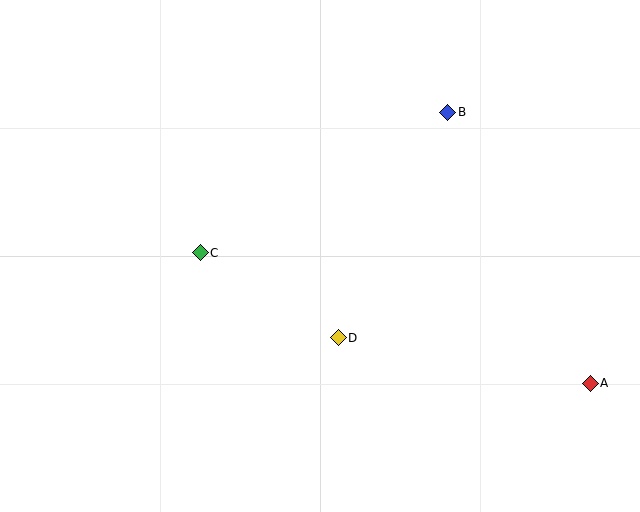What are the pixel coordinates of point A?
Point A is at (590, 383).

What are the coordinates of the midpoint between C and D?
The midpoint between C and D is at (269, 295).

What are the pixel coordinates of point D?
Point D is at (338, 338).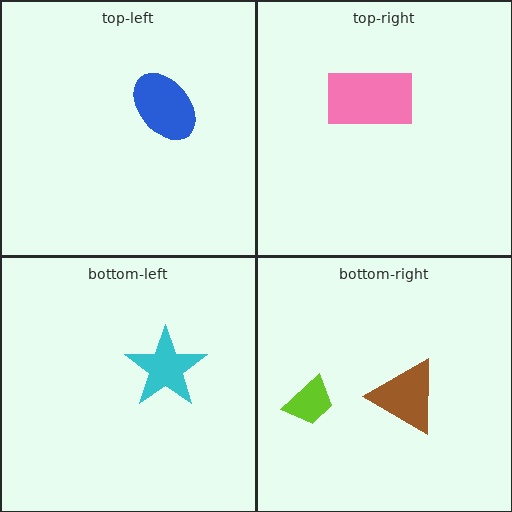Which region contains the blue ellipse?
The top-left region.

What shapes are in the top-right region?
The pink rectangle.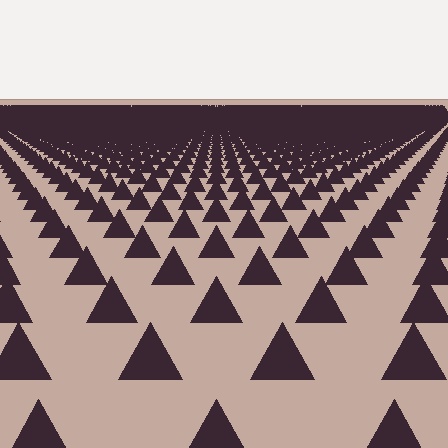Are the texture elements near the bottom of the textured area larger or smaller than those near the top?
Larger. Near the bottom, elements are closer to the viewer and appear at a bigger on-screen size.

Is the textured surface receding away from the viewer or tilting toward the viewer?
The surface is receding away from the viewer. Texture elements get smaller and denser toward the top.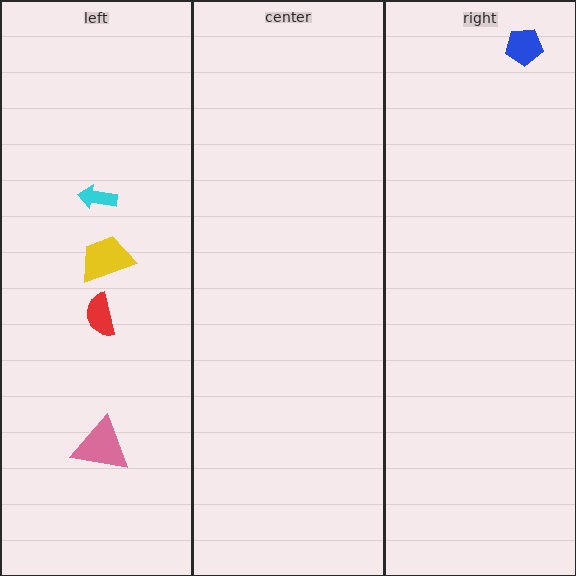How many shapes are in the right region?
1.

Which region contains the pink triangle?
The left region.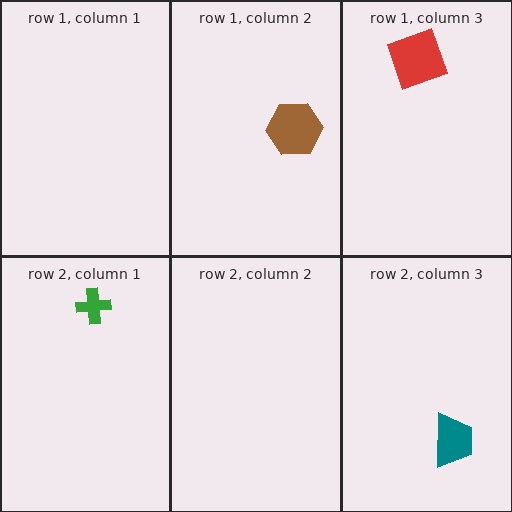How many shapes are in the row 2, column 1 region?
1.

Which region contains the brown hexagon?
The row 1, column 2 region.